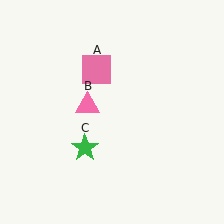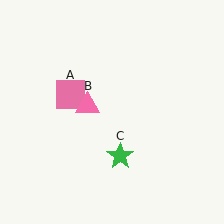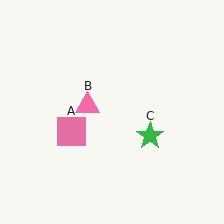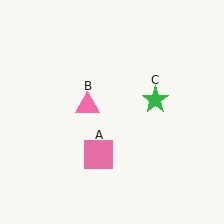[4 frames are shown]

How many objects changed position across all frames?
2 objects changed position: pink square (object A), green star (object C).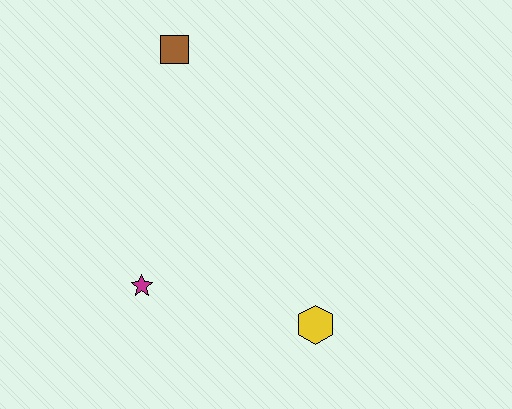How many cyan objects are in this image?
There are no cyan objects.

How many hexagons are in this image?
There is 1 hexagon.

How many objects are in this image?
There are 3 objects.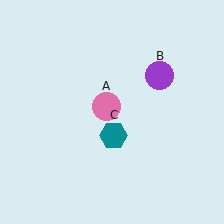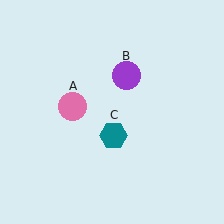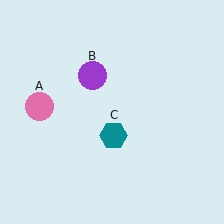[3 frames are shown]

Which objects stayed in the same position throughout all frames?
Teal hexagon (object C) remained stationary.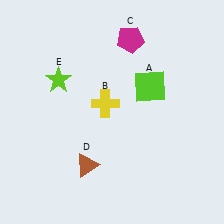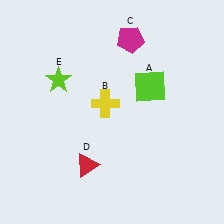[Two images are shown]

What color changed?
The triangle (D) changed from brown in Image 1 to red in Image 2.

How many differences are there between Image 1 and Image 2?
There is 1 difference between the two images.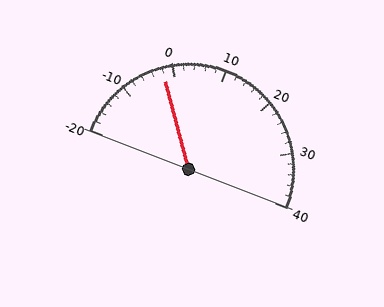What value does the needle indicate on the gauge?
The needle indicates approximately -2.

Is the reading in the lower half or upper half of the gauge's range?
The reading is in the lower half of the range (-20 to 40).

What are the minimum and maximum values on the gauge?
The gauge ranges from -20 to 40.